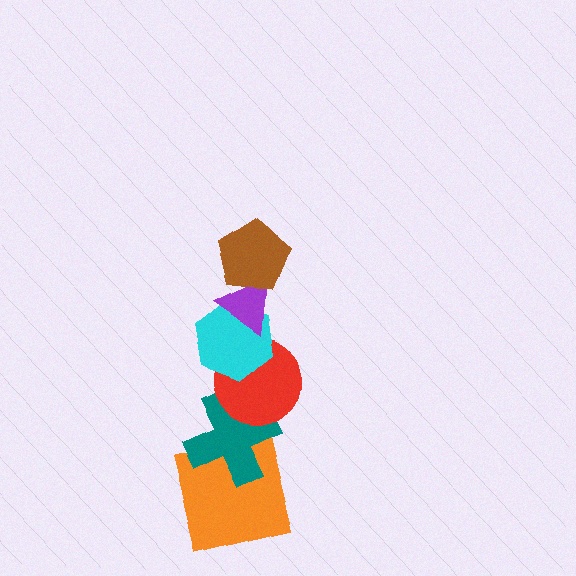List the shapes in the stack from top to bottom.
From top to bottom: the brown pentagon, the purple triangle, the cyan hexagon, the red circle, the teal cross, the orange square.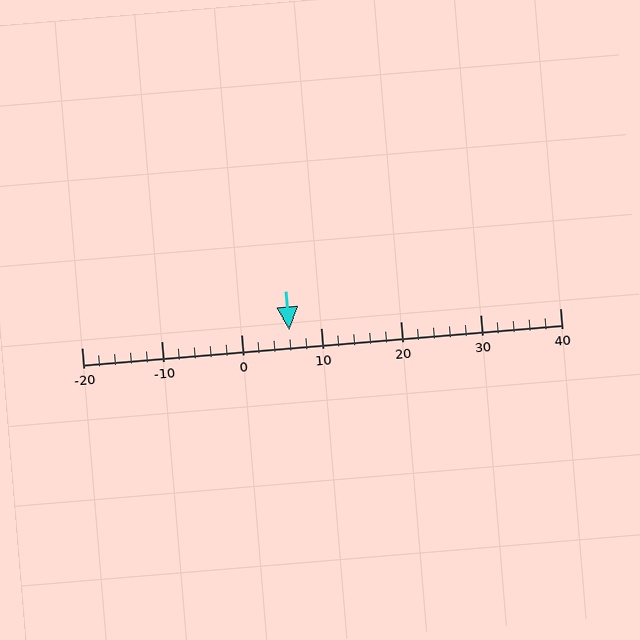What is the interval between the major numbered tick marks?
The major tick marks are spaced 10 units apart.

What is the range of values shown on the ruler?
The ruler shows values from -20 to 40.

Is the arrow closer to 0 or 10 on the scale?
The arrow is closer to 10.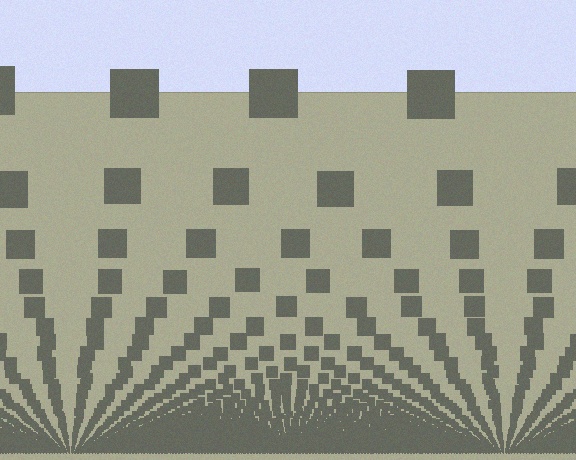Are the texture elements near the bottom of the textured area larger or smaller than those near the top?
Smaller. The gradient is inverted — elements near the bottom are smaller and denser.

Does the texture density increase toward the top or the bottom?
Density increases toward the bottom.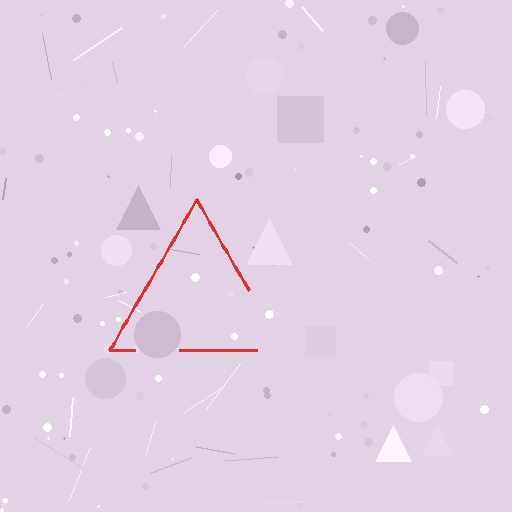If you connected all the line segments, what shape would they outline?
They would outline a triangle.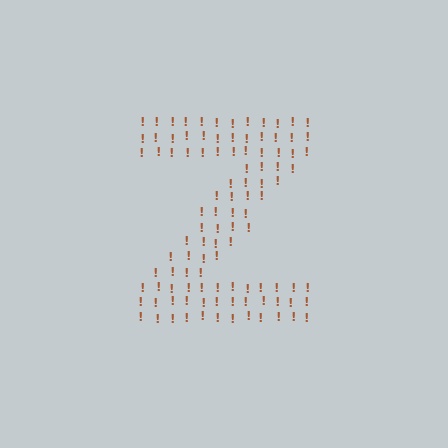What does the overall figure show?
The overall figure shows the letter Z.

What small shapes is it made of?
It is made of small exclamation marks.